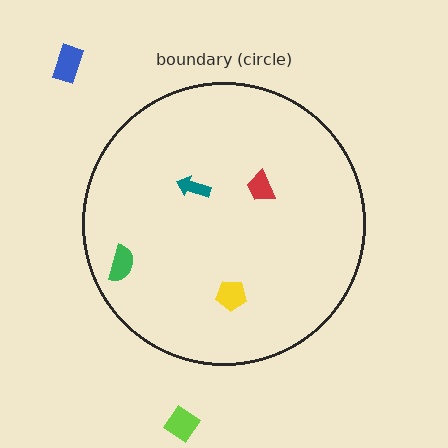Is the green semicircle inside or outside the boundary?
Inside.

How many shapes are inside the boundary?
4 inside, 2 outside.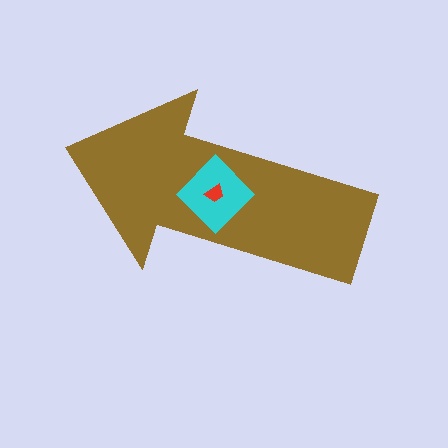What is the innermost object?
The red trapezoid.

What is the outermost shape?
The brown arrow.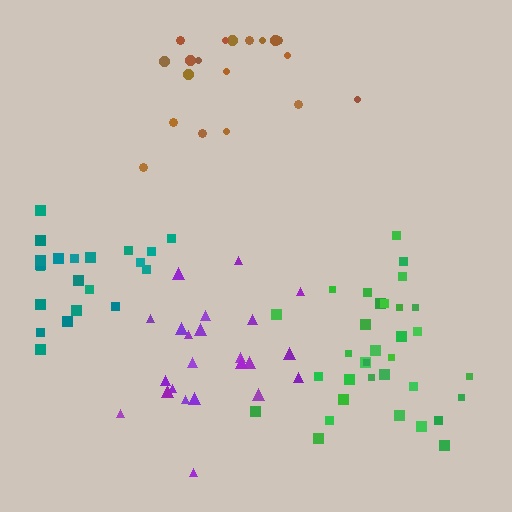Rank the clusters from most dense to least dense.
green, purple, teal, brown.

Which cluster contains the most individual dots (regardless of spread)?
Green (33).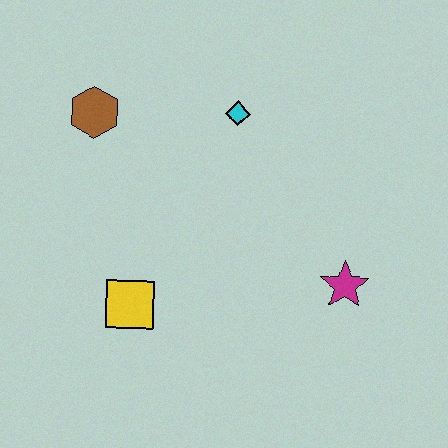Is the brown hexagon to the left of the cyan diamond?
Yes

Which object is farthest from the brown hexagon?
The magenta star is farthest from the brown hexagon.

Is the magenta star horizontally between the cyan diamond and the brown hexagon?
No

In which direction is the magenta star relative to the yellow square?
The magenta star is to the right of the yellow square.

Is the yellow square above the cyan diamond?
No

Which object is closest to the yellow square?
The brown hexagon is closest to the yellow square.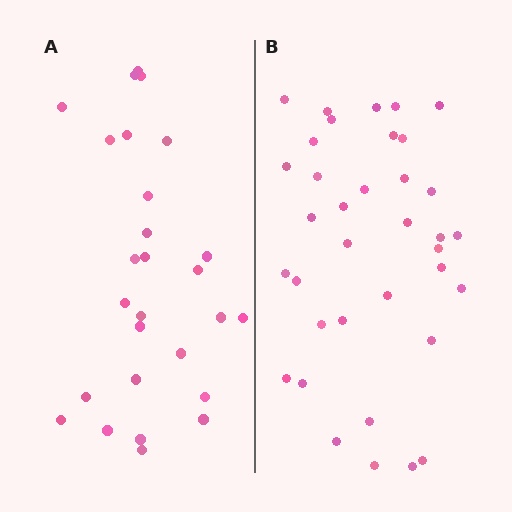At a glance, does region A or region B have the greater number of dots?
Region B (the right region) has more dots.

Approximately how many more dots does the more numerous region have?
Region B has roughly 8 or so more dots than region A.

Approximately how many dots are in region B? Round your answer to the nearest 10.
About 40 dots. (The exact count is 36, which rounds to 40.)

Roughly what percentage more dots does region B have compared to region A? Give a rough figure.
About 35% more.